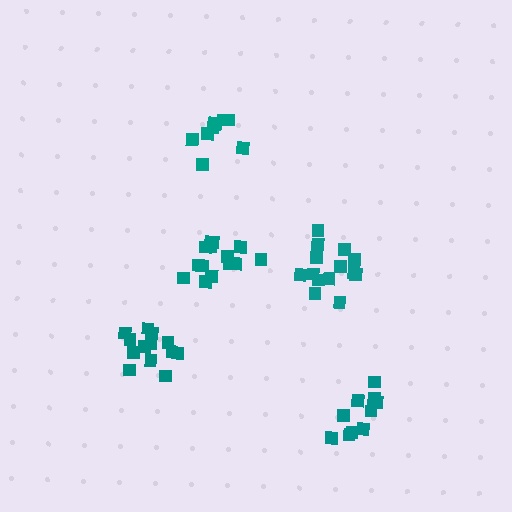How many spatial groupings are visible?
There are 5 spatial groupings.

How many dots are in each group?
Group 1: 13 dots, Group 2: 15 dots, Group 3: 10 dots, Group 4: 9 dots, Group 5: 14 dots (61 total).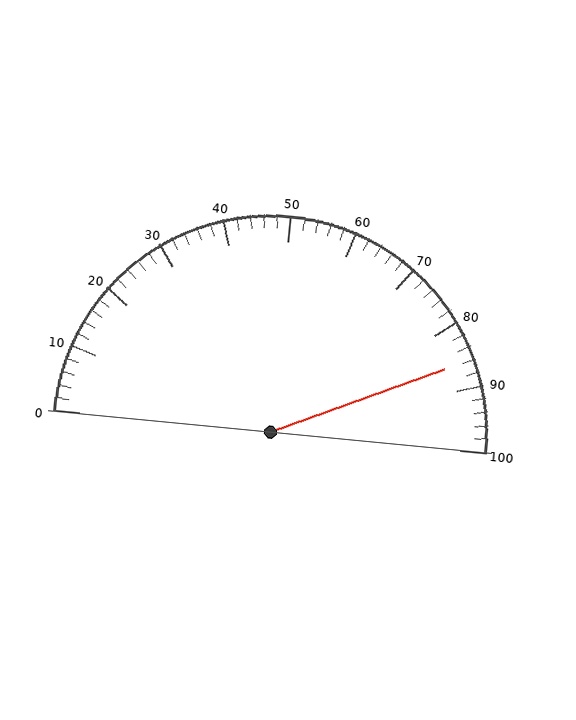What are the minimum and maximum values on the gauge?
The gauge ranges from 0 to 100.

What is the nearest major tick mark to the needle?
The nearest major tick mark is 90.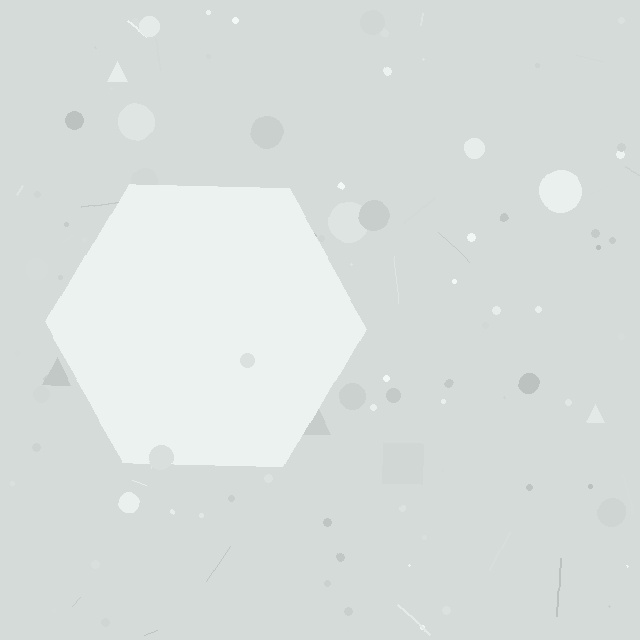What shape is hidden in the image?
A hexagon is hidden in the image.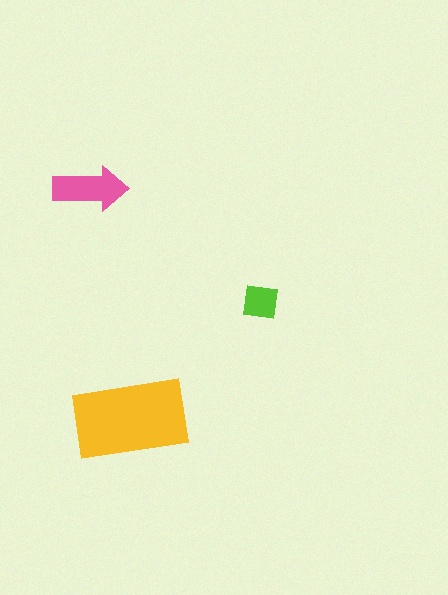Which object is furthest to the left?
The pink arrow is leftmost.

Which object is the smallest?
The lime square.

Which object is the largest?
The yellow rectangle.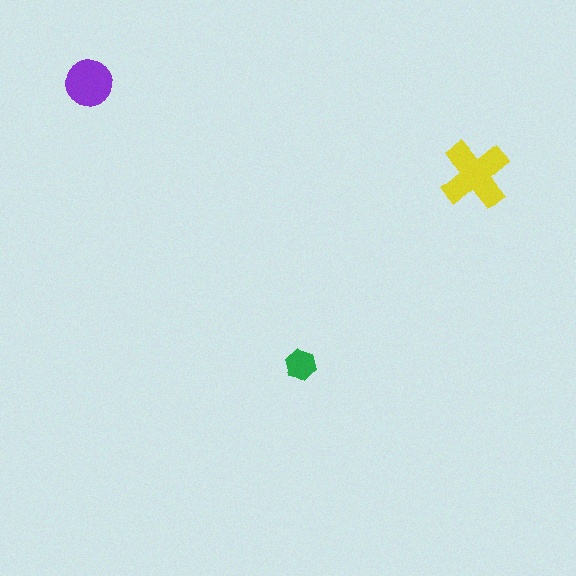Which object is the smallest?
The green hexagon.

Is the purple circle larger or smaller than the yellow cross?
Smaller.